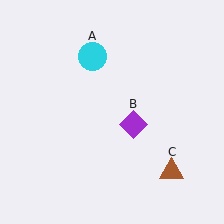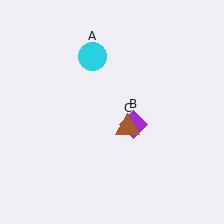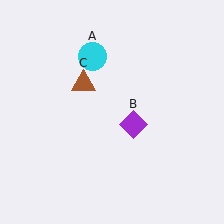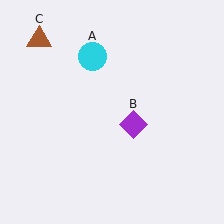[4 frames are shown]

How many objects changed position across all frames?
1 object changed position: brown triangle (object C).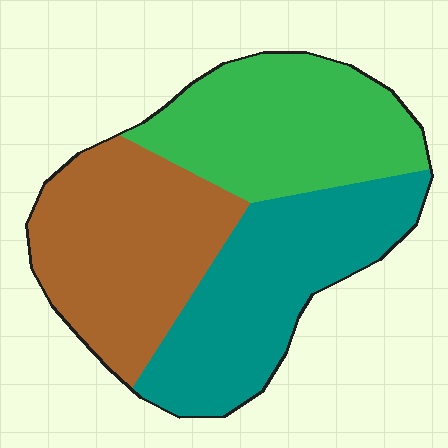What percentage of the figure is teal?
Teal covers about 35% of the figure.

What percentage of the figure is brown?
Brown covers 34% of the figure.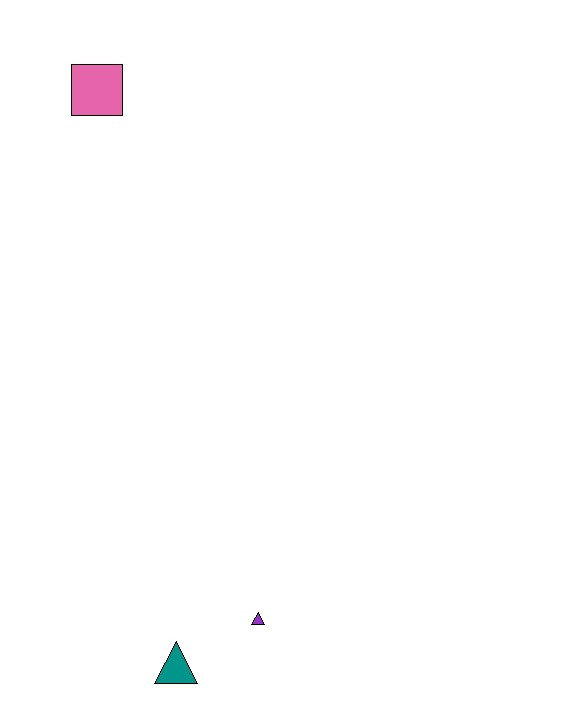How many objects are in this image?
There are 3 objects.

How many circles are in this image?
There are no circles.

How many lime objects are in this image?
There are no lime objects.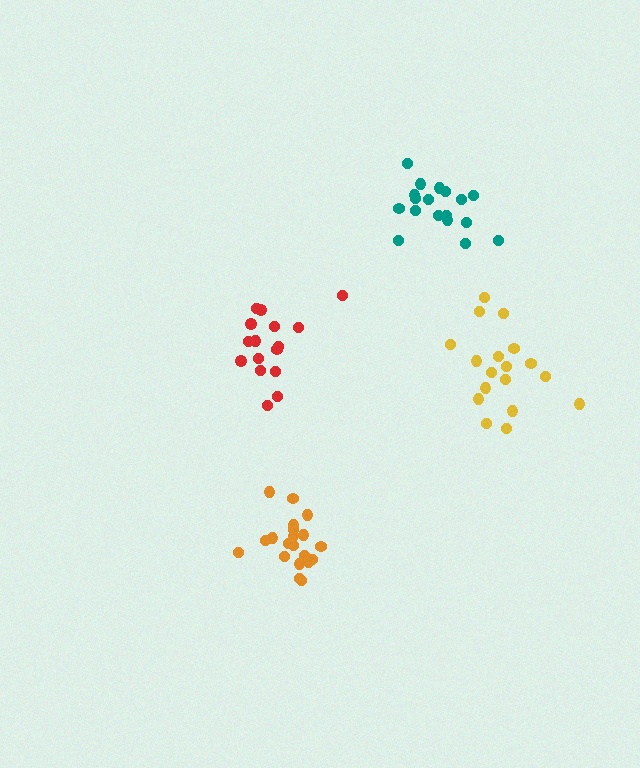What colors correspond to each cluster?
The clusters are colored: yellow, orange, red, teal.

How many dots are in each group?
Group 1: 18 dots, Group 2: 20 dots, Group 3: 16 dots, Group 4: 18 dots (72 total).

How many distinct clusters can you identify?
There are 4 distinct clusters.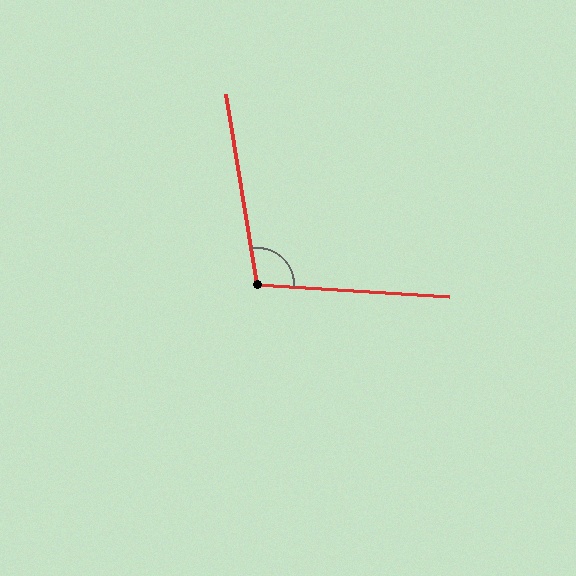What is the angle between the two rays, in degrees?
Approximately 103 degrees.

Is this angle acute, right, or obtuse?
It is obtuse.